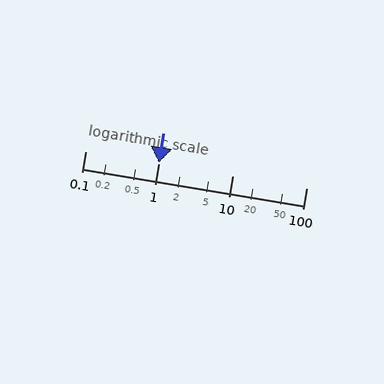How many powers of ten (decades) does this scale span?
The scale spans 3 decades, from 0.1 to 100.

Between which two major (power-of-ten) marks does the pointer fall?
The pointer is between 1 and 10.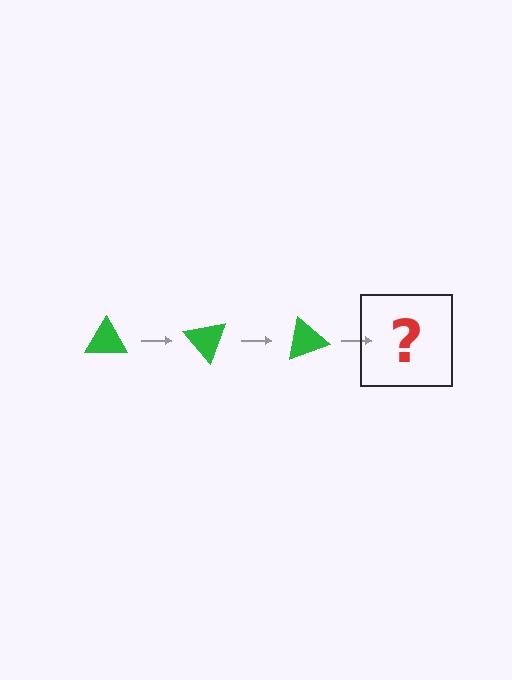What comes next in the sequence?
The next element should be a green triangle rotated 150 degrees.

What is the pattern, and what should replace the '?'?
The pattern is that the triangle rotates 50 degrees each step. The '?' should be a green triangle rotated 150 degrees.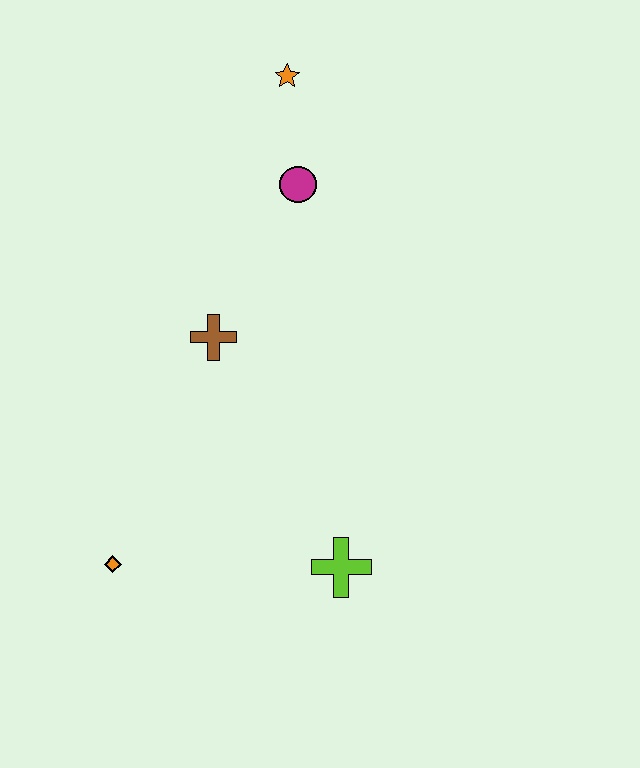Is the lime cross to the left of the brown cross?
No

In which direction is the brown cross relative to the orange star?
The brown cross is below the orange star.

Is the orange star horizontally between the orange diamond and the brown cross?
No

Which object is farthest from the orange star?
The orange diamond is farthest from the orange star.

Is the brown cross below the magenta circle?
Yes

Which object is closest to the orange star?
The magenta circle is closest to the orange star.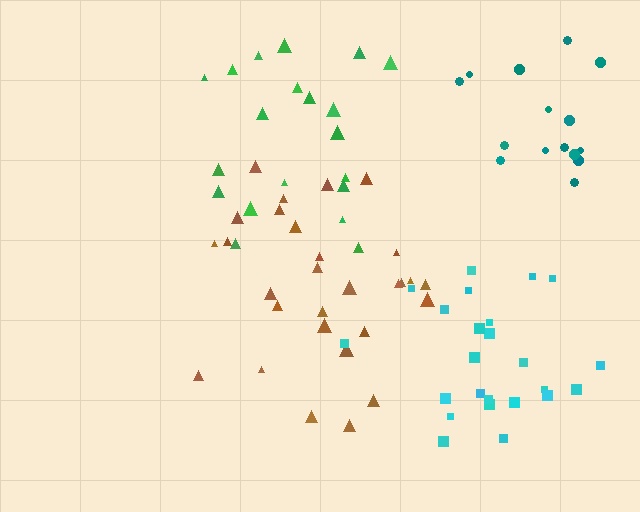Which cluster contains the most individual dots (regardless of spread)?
Brown (29).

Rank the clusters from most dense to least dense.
cyan, brown, green, teal.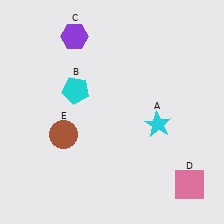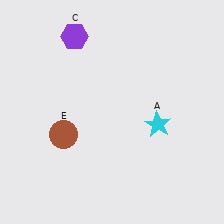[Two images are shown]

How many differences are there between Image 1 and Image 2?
There are 2 differences between the two images.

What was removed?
The cyan pentagon (B), the pink square (D) were removed in Image 2.